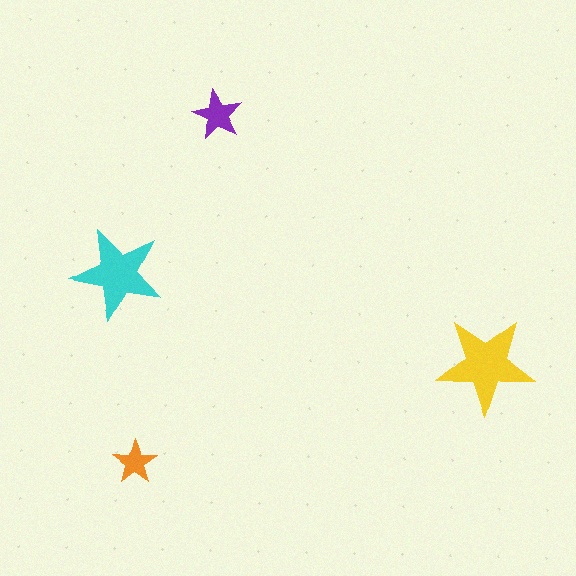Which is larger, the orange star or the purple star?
The purple one.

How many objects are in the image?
There are 4 objects in the image.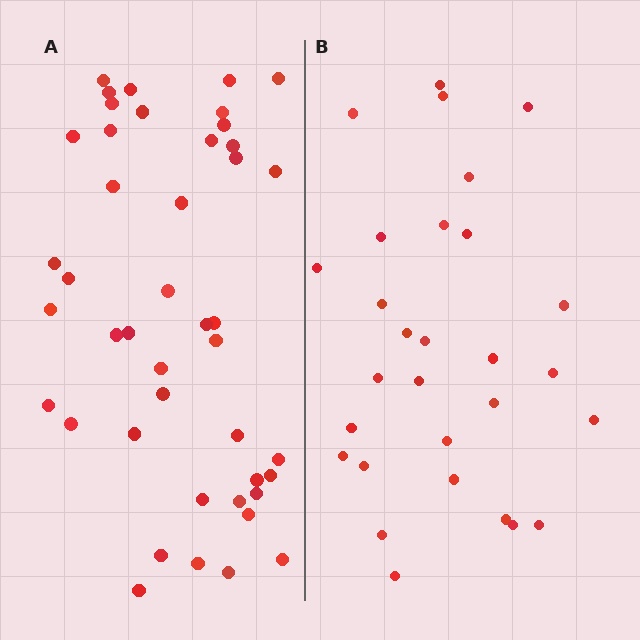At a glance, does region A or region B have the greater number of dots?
Region A (the left region) has more dots.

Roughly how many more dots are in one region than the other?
Region A has approximately 15 more dots than region B.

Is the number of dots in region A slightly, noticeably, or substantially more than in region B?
Region A has substantially more. The ratio is roughly 1.5 to 1.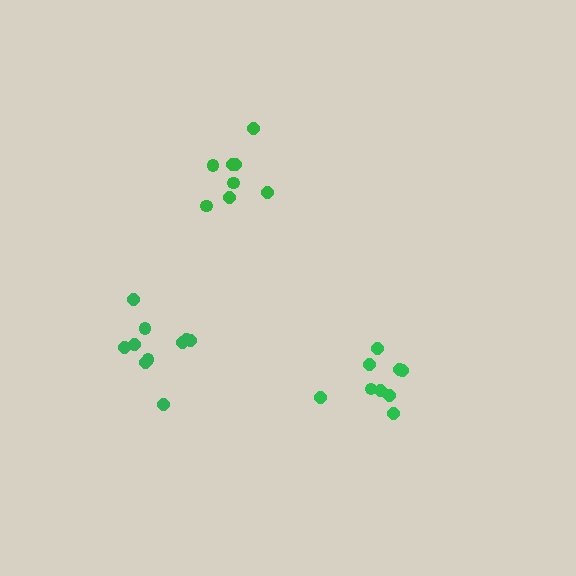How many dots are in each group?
Group 1: 8 dots, Group 2: 9 dots, Group 3: 10 dots (27 total).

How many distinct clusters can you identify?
There are 3 distinct clusters.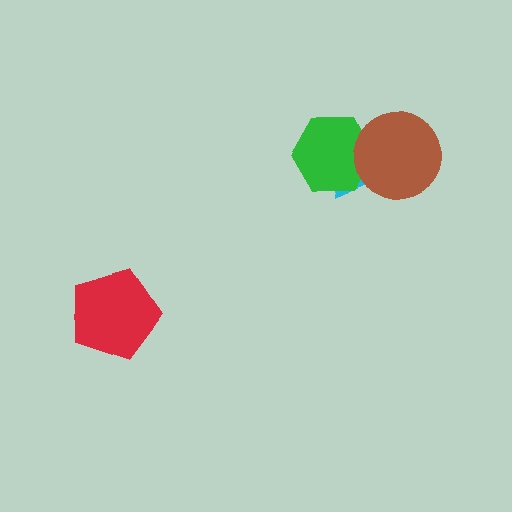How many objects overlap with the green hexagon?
2 objects overlap with the green hexagon.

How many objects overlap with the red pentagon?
0 objects overlap with the red pentagon.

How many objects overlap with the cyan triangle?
2 objects overlap with the cyan triangle.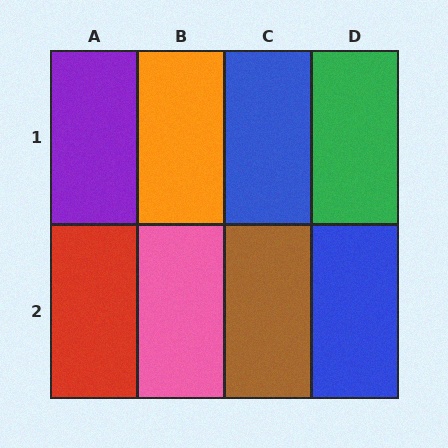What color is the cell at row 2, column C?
Brown.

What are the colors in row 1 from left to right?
Purple, orange, blue, green.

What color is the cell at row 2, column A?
Red.